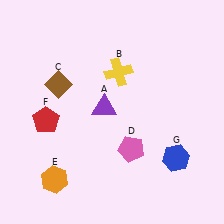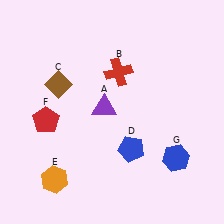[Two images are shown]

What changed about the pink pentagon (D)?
In Image 1, D is pink. In Image 2, it changed to blue.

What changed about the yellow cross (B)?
In Image 1, B is yellow. In Image 2, it changed to red.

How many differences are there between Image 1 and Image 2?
There are 2 differences between the two images.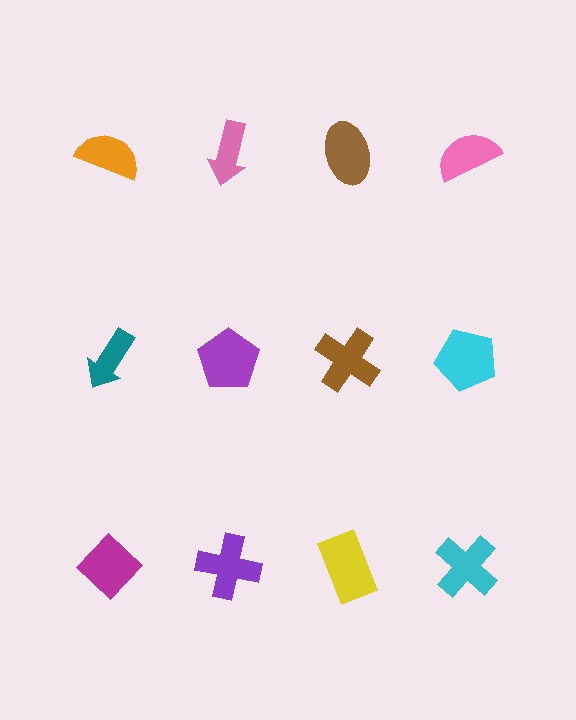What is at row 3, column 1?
A magenta diamond.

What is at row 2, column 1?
A teal arrow.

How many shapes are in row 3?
4 shapes.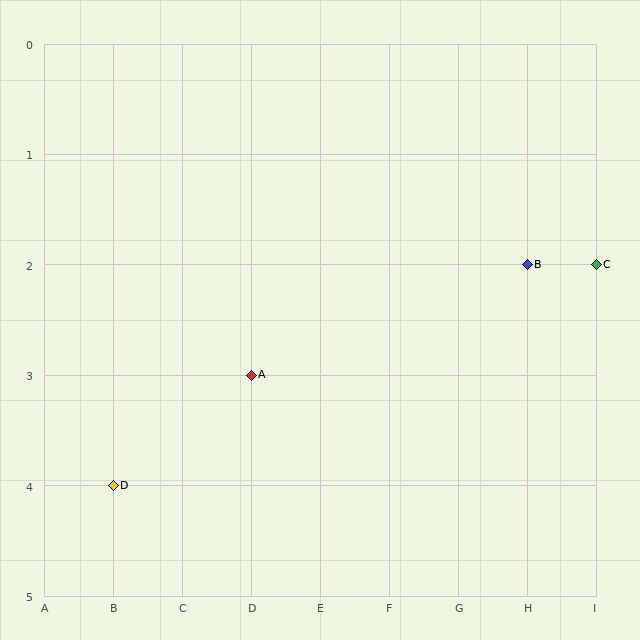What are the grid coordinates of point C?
Point C is at grid coordinates (I, 2).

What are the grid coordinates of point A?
Point A is at grid coordinates (D, 3).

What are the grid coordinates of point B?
Point B is at grid coordinates (H, 2).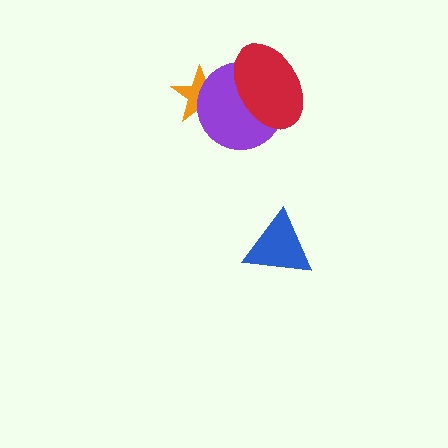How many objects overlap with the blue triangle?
0 objects overlap with the blue triangle.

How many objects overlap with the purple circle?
2 objects overlap with the purple circle.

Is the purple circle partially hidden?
Yes, it is partially covered by another shape.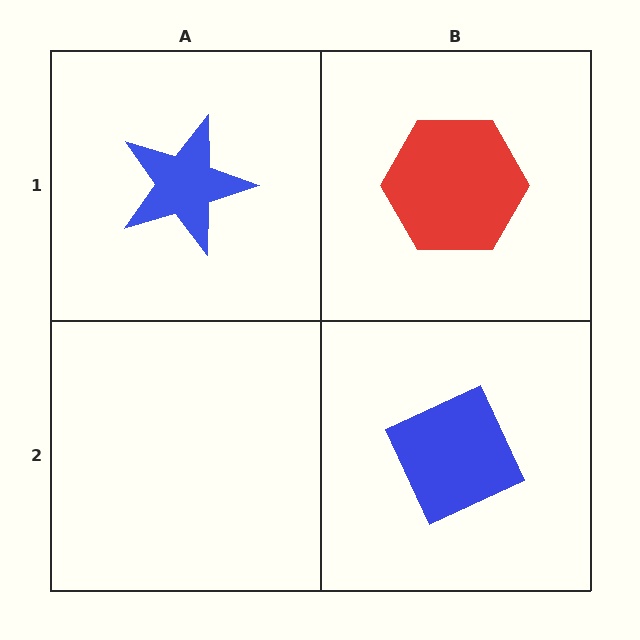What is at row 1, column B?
A red hexagon.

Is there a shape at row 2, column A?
No, that cell is empty.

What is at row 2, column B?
A blue diamond.